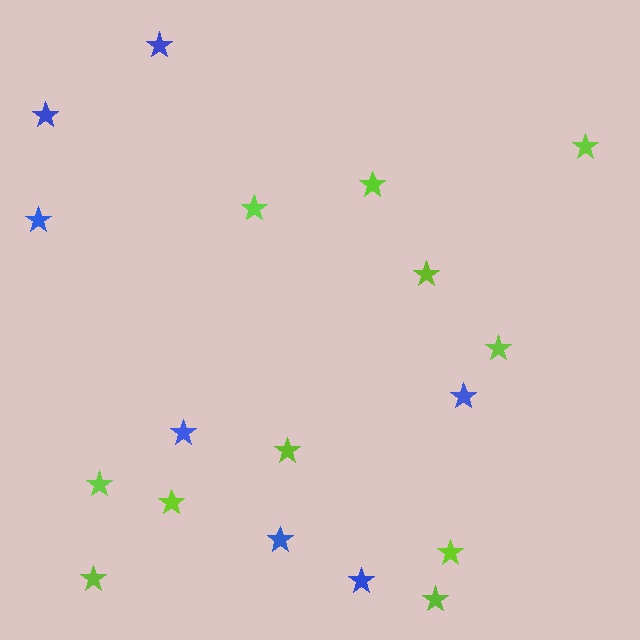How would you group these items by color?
There are 2 groups: one group of lime stars (11) and one group of blue stars (7).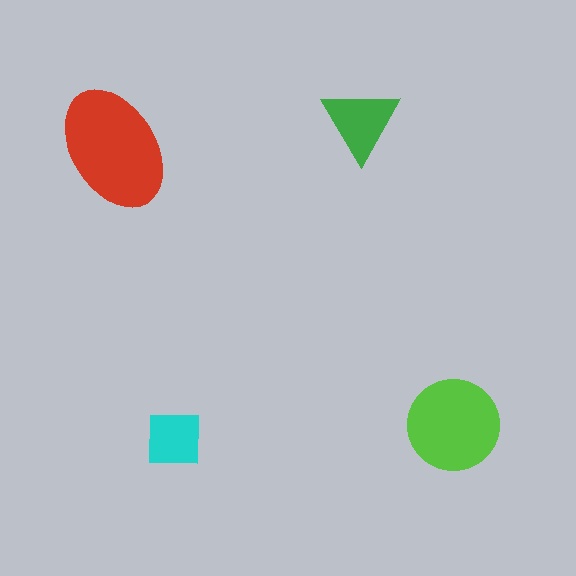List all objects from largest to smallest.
The red ellipse, the lime circle, the green triangle, the cyan square.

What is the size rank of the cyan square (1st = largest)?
4th.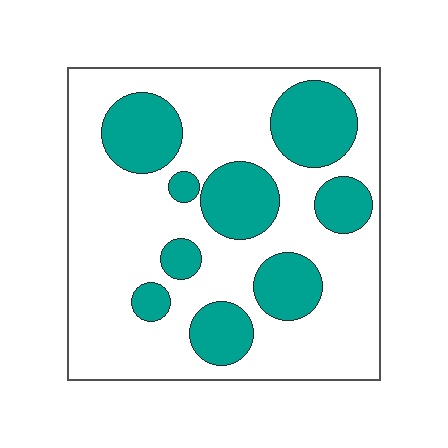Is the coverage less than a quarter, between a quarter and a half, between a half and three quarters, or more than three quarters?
Between a quarter and a half.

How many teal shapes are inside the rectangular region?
9.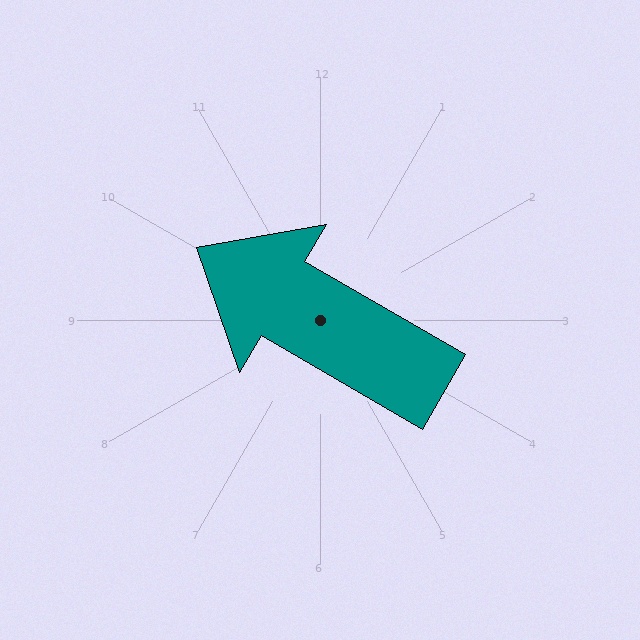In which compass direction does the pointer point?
Northwest.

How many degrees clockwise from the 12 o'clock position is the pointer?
Approximately 300 degrees.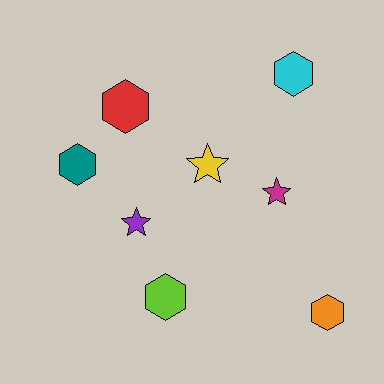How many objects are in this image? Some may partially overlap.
There are 8 objects.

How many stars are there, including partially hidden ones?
There are 3 stars.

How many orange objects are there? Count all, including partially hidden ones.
There is 1 orange object.